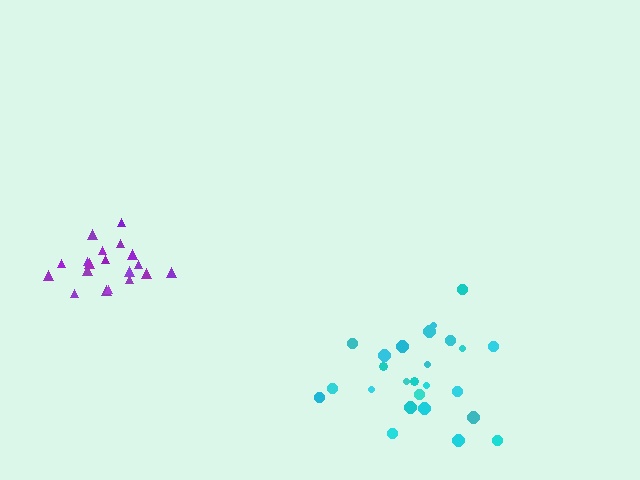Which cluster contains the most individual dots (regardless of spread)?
Cyan (25).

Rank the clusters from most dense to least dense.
purple, cyan.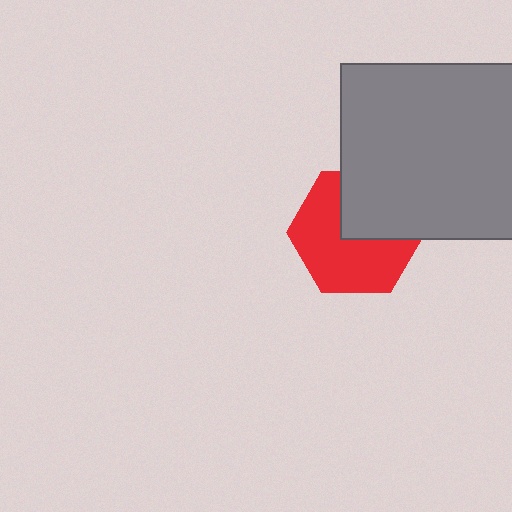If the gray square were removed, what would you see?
You would see the complete red hexagon.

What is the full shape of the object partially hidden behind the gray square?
The partially hidden object is a red hexagon.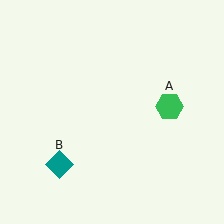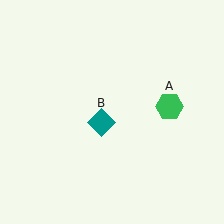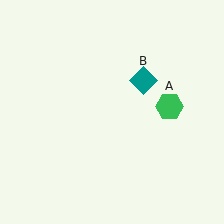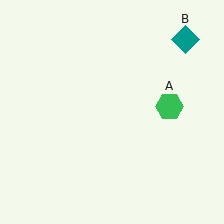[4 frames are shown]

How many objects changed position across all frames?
1 object changed position: teal diamond (object B).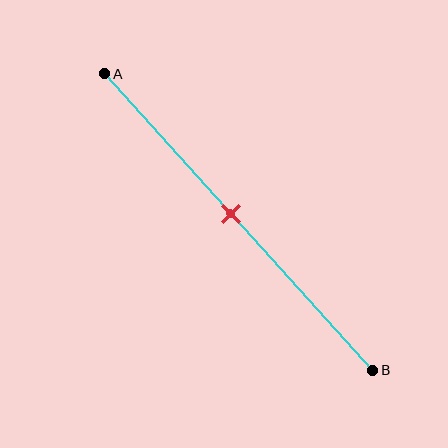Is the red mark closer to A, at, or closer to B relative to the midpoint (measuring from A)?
The red mark is approximately at the midpoint of segment AB.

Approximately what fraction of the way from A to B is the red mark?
The red mark is approximately 45% of the way from A to B.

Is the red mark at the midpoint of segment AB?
Yes, the mark is approximately at the midpoint.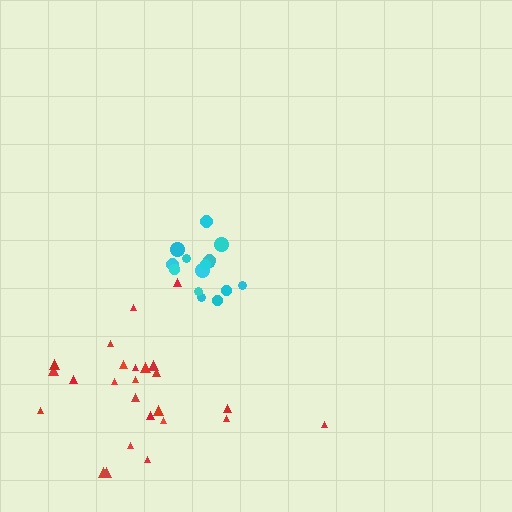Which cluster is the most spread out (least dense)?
Red.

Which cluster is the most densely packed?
Cyan.